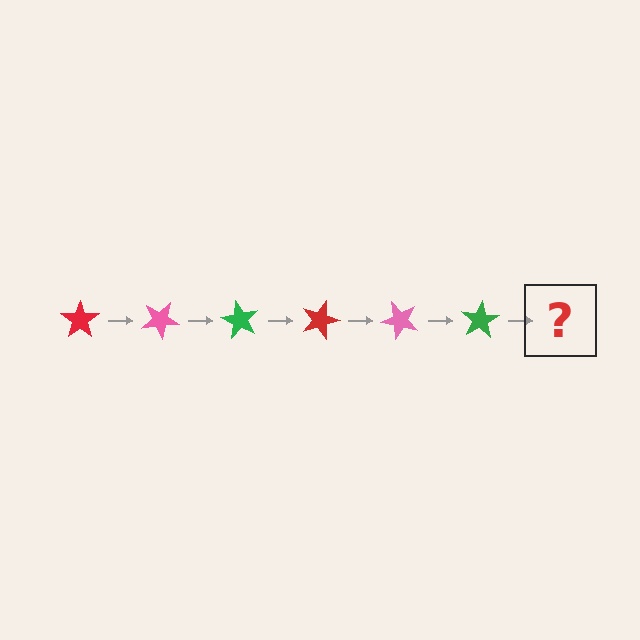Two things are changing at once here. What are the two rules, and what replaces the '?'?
The two rules are that it rotates 30 degrees each step and the color cycles through red, pink, and green. The '?' should be a red star, rotated 180 degrees from the start.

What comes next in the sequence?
The next element should be a red star, rotated 180 degrees from the start.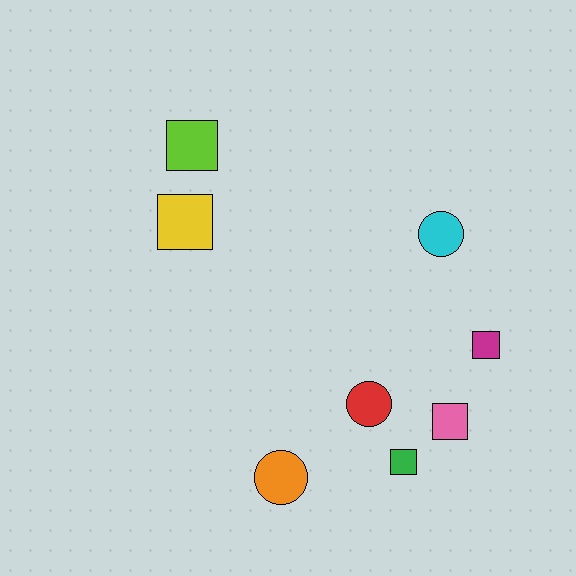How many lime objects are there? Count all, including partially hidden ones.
There is 1 lime object.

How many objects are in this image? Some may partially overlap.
There are 8 objects.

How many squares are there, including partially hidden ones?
There are 5 squares.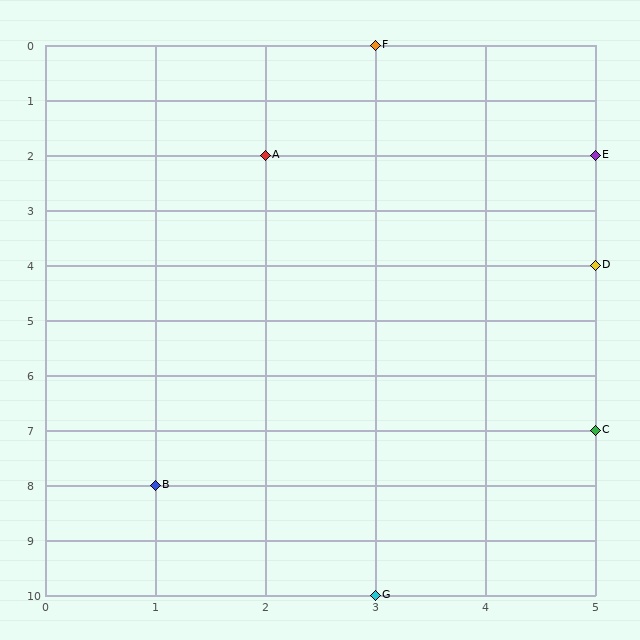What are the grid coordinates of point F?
Point F is at grid coordinates (3, 0).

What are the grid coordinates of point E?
Point E is at grid coordinates (5, 2).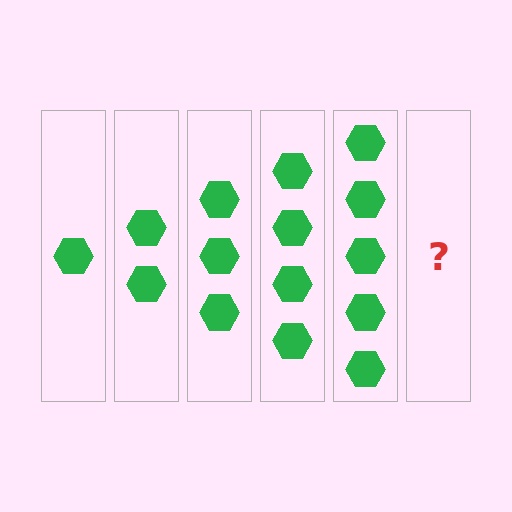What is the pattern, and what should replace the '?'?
The pattern is that each step adds one more hexagon. The '?' should be 6 hexagons.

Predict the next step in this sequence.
The next step is 6 hexagons.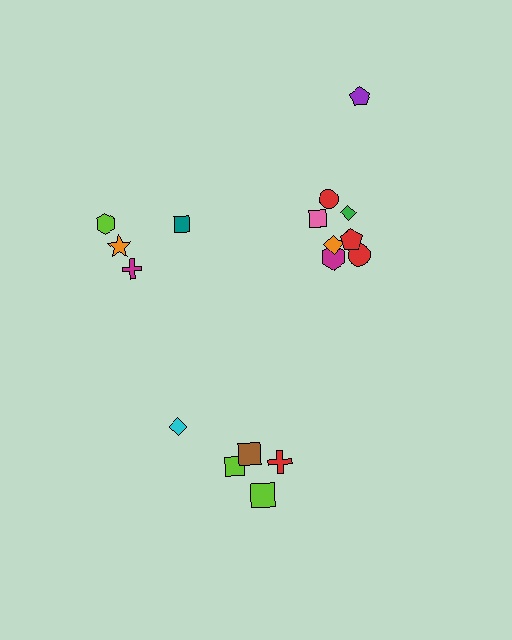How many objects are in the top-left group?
There are 4 objects.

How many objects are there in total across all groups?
There are 17 objects.